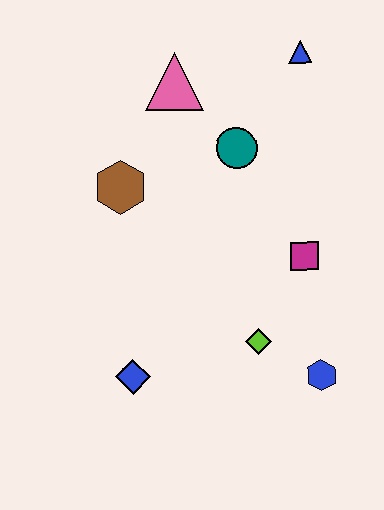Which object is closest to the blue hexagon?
The lime diamond is closest to the blue hexagon.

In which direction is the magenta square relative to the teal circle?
The magenta square is below the teal circle.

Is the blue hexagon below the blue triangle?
Yes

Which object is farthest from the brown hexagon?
The blue hexagon is farthest from the brown hexagon.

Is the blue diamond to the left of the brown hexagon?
No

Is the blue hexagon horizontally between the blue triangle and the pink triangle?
No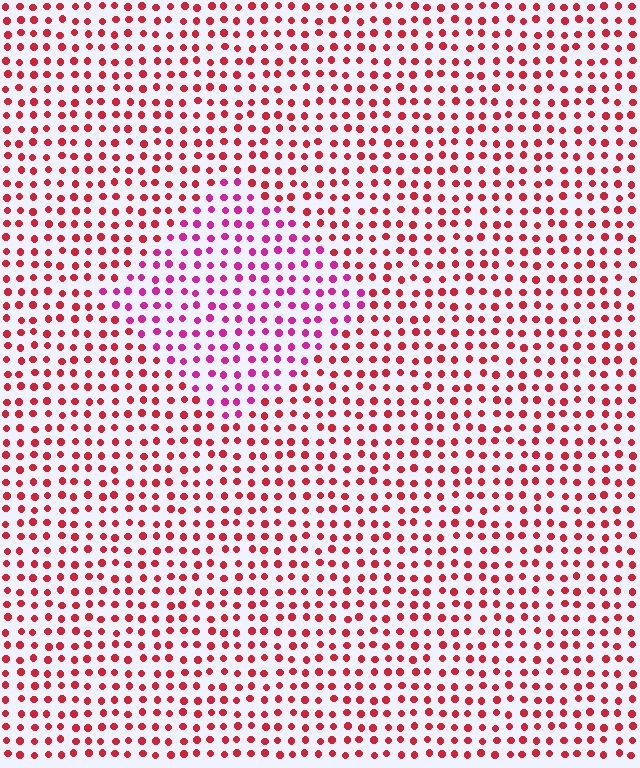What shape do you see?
I see a diamond.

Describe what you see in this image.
The image is filled with small red elements in a uniform arrangement. A diamond-shaped region is visible where the elements are tinted to a slightly different hue, forming a subtle color boundary.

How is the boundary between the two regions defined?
The boundary is defined purely by a slight shift in hue (about 38 degrees). Spacing, size, and orientation are identical on both sides.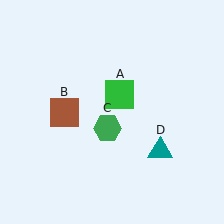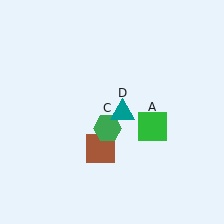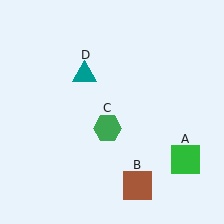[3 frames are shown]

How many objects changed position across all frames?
3 objects changed position: green square (object A), brown square (object B), teal triangle (object D).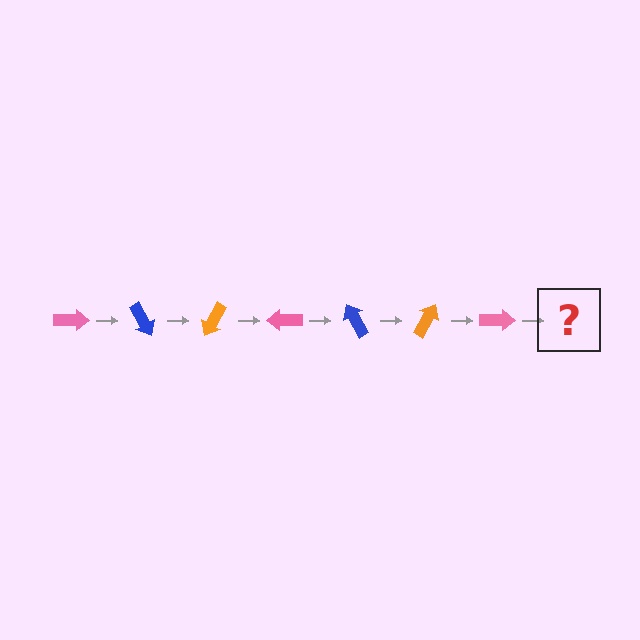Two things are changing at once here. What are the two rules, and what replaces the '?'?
The two rules are that it rotates 60 degrees each step and the color cycles through pink, blue, and orange. The '?' should be a blue arrow, rotated 420 degrees from the start.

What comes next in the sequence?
The next element should be a blue arrow, rotated 420 degrees from the start.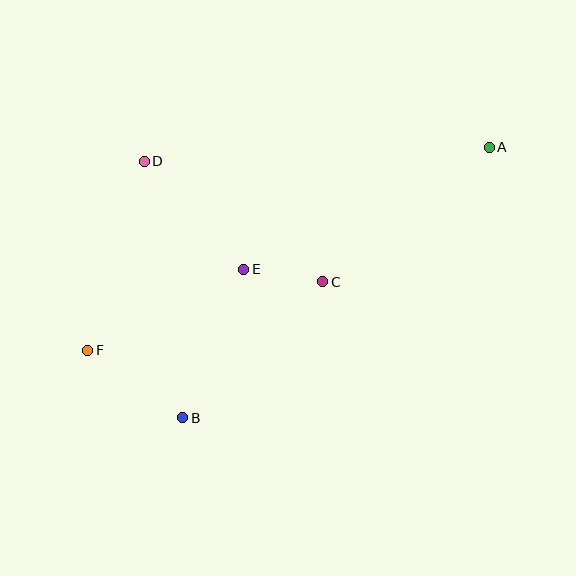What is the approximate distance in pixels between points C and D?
The distance between C and D is approximately 216 pixels.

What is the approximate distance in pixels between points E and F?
The distance between E and F is approximately 176 pixels.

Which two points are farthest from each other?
Points A and F are farthest from each other.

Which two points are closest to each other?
Points C and E are closest to each other.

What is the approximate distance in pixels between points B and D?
The distance between B and D is approximately 259 pixels.